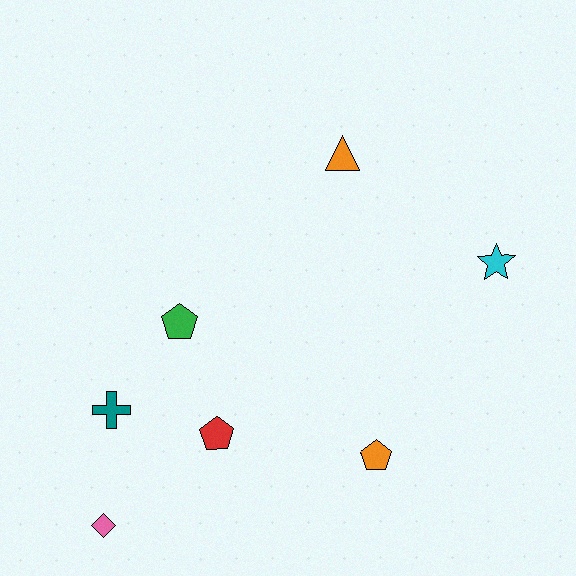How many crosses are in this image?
There is 1 cross.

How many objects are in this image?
There are 7 objects.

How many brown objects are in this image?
There are no brown objects.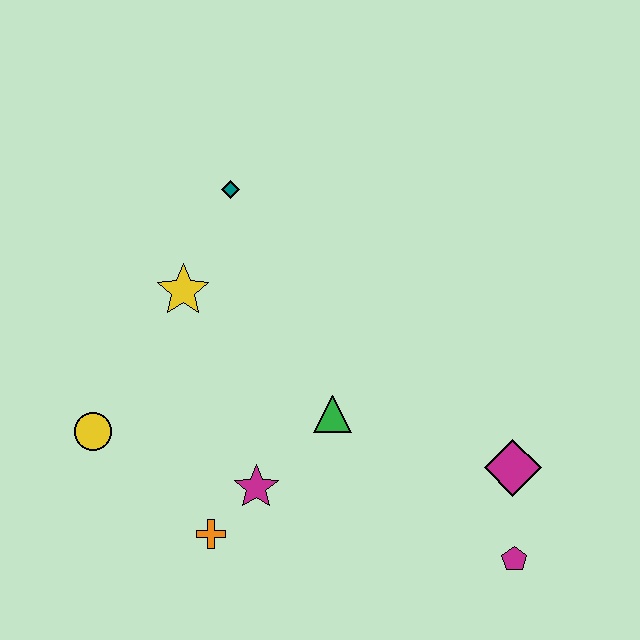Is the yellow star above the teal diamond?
No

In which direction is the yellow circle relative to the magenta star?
The yellow circle is to the left of the magenta star.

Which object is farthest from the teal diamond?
The magenta pentagon is farthest from the teal diamond.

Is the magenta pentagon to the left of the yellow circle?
No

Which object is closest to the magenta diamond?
The magenta pentagon is closest to the magenta diamond.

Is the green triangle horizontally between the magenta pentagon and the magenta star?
Yes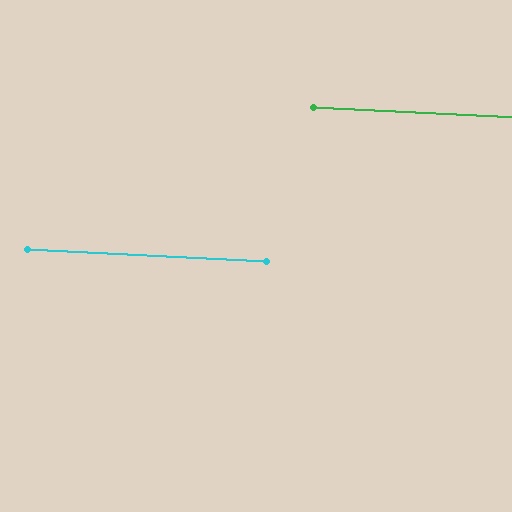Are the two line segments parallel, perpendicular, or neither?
Parallel — their directions differ by only 0.3°.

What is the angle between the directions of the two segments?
Approximately 0 degrees.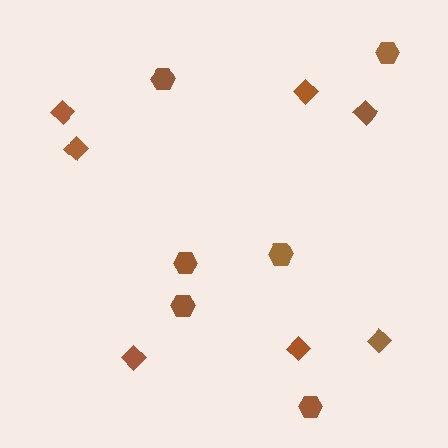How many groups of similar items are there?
There are 2 groups: one group of hexagons (6) and one group of diamonds (7).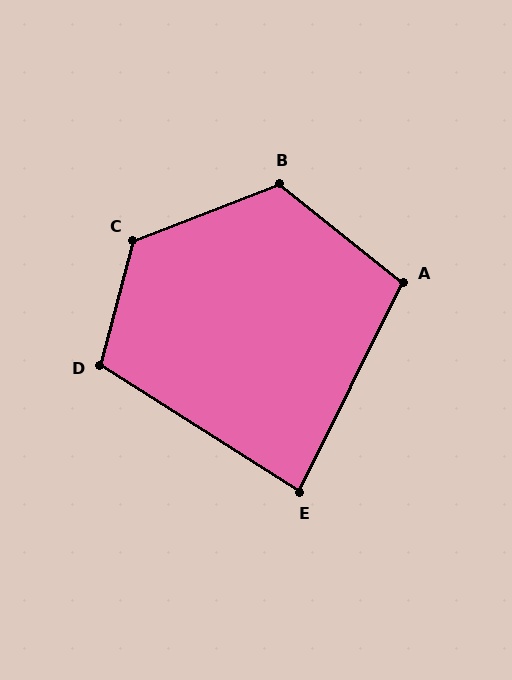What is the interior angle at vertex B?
Approximately 120 degrees (obtuse).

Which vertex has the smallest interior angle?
E, at approximately 84 degrees.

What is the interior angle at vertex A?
Approximately 102 degrees (obtuse).